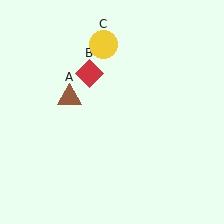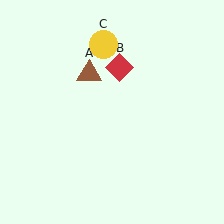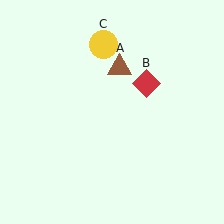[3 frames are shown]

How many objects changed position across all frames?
2 objects changed position: brown triangle (object A), red diamond (object B).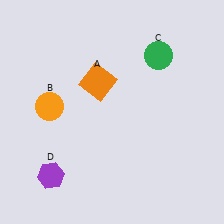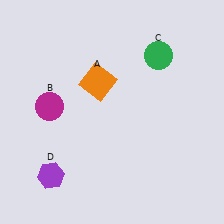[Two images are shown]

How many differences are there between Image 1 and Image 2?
There is 1 difference between the two images.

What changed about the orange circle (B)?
In Image 1, B is orange. In Image 2, it changed to magenta.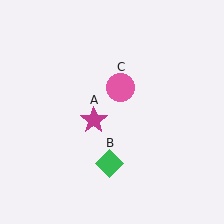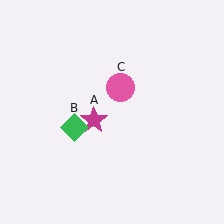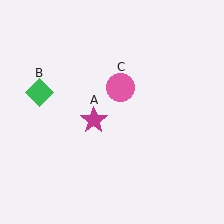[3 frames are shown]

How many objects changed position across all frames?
1 object changed position: green diamond (object B).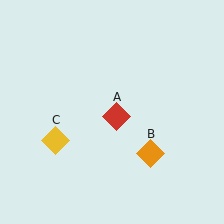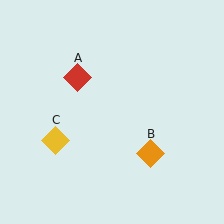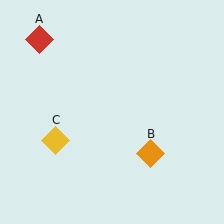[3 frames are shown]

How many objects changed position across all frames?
1 object changed position: red diamond (object A).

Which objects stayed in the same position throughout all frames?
Orange diamond (object B) and yellow diamond (object C) remained stationary.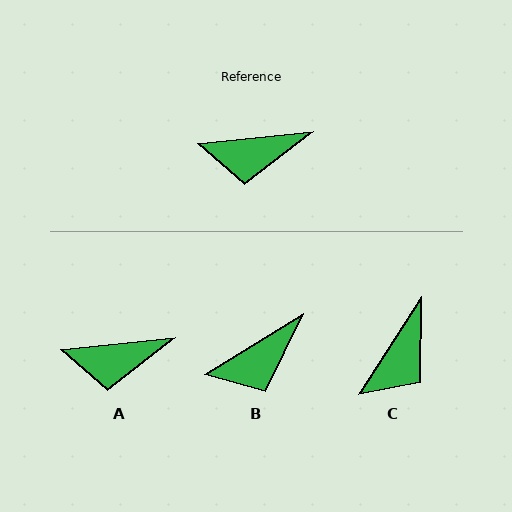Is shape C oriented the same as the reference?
No, it is off by about 51 degrees.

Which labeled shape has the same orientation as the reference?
A.